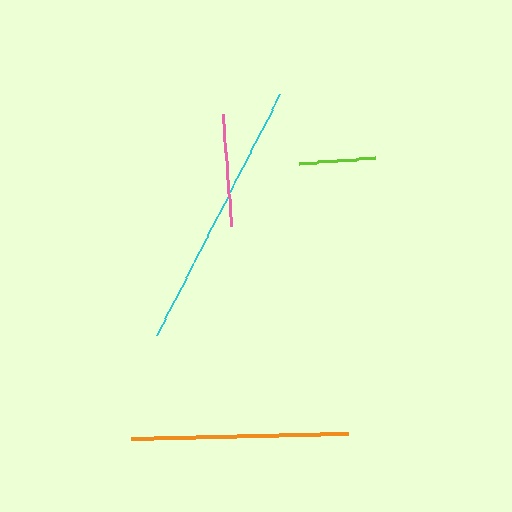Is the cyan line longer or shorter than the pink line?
The cyan line is longer than the pink line.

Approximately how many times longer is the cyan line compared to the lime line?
The cyan line is approximately 3.6 times the length of the lime line.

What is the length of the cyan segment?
The cyan segment is approximately 271 pixels long.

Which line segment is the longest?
The cyan line is the longest at approximately 271 pixels.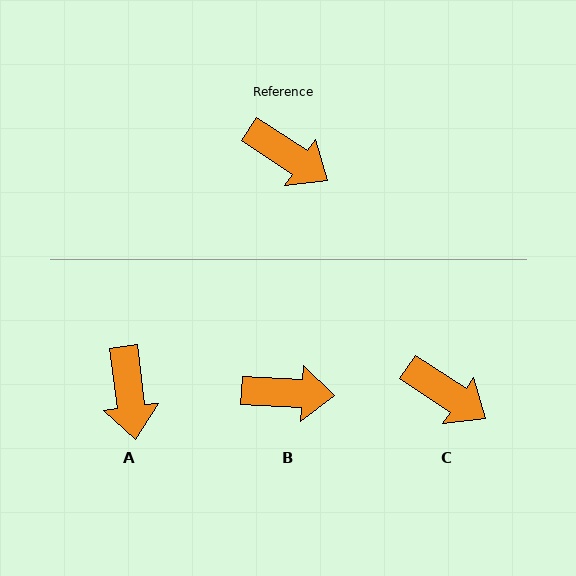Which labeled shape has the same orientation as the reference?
C.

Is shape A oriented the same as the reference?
No, it is off by about 50 degrees.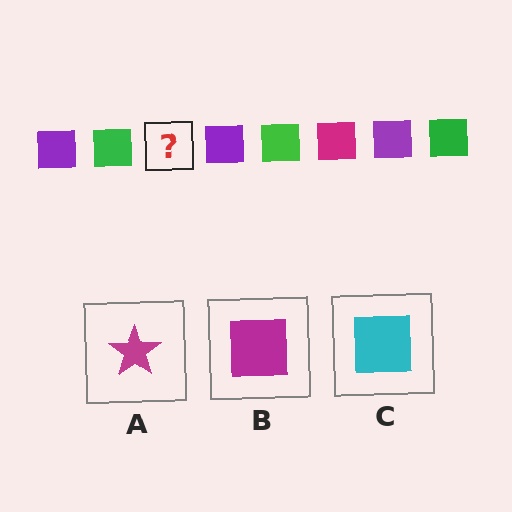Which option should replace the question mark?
Option B.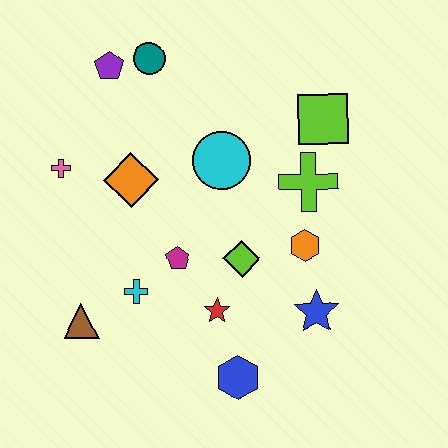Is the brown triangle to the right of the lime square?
No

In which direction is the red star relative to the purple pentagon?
The red star is below the purple pentagon.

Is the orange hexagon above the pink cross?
No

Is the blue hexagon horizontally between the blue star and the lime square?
No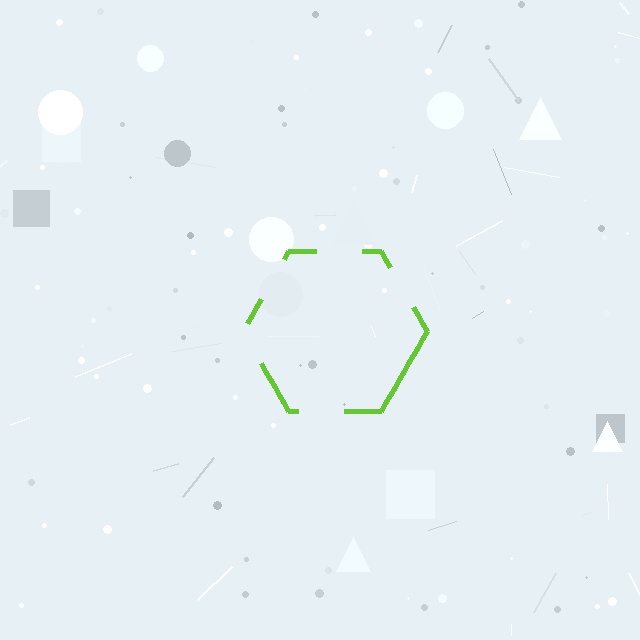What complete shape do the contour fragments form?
The contour fragments form a hexagon.